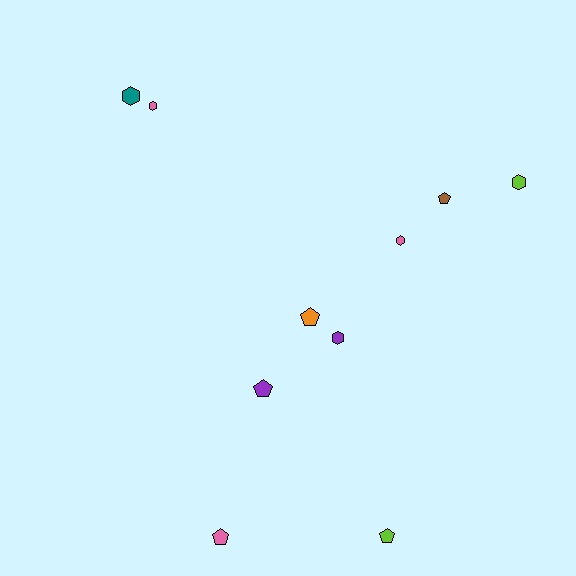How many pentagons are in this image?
There are 5 pentagons.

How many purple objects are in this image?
There are 2 purple objects.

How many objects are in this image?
There are 10 objects.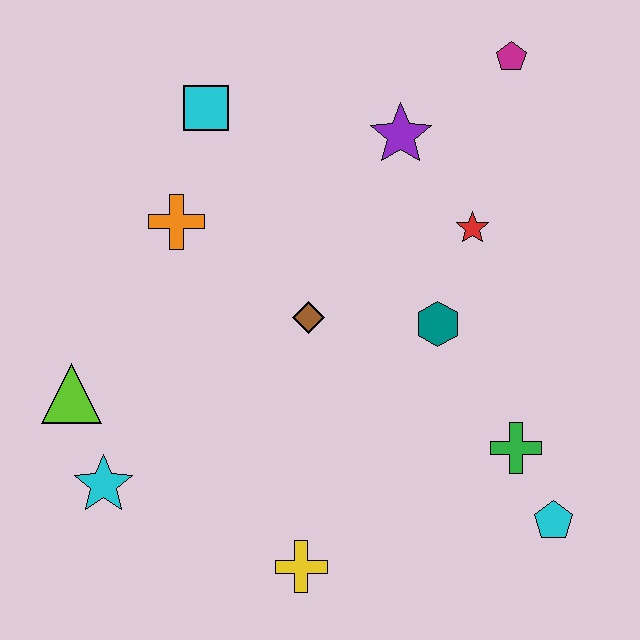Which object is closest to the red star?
The teal hexagon is closest to the red star.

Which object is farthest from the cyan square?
The cyan pentagon is farthest from the cyan square.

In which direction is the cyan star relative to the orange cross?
The cyan star is below the orange cross.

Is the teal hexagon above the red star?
No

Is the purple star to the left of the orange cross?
No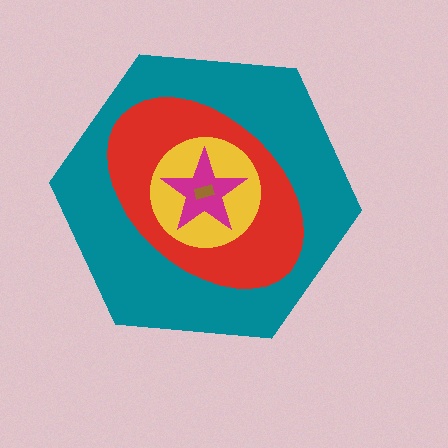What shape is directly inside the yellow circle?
The magenta star.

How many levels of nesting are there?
5.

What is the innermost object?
The brown rectangle.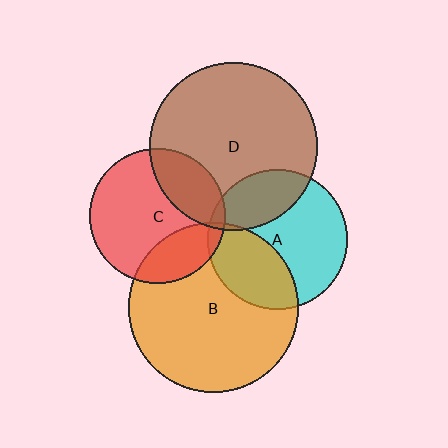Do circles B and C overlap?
Yes.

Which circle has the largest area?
Circle B (orange).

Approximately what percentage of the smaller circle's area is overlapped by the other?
Approximately 25%.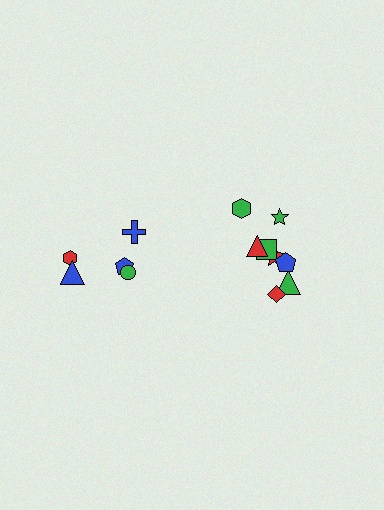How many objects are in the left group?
There are 5 objects.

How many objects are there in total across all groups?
There are 13 objects.